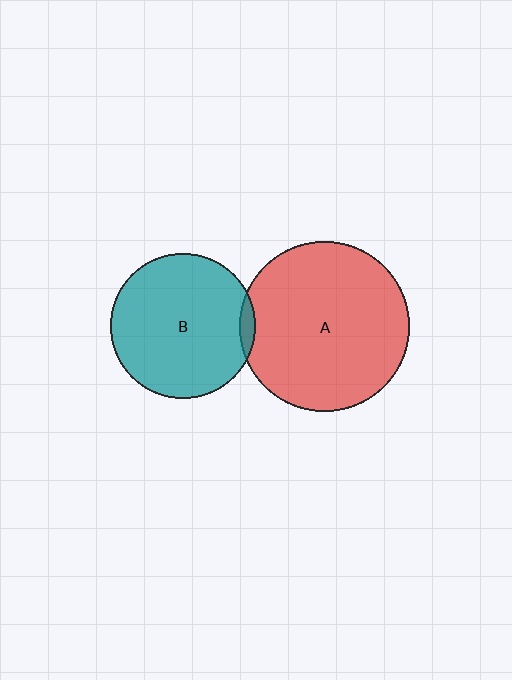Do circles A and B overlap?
Yes.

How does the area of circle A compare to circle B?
Approximately 1.4 times.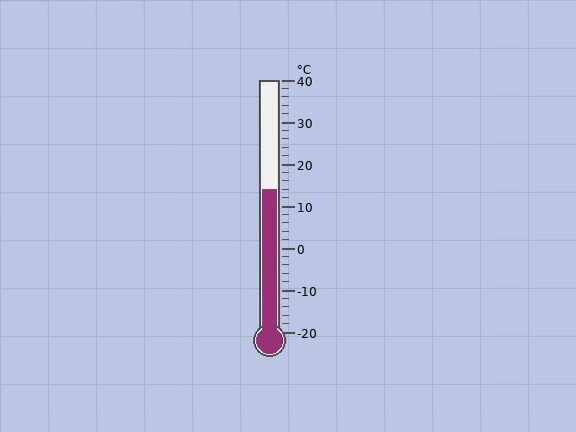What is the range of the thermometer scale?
The thermometer scale ranges from -20°C to 40°C.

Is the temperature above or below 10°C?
The temperature is above 10°C.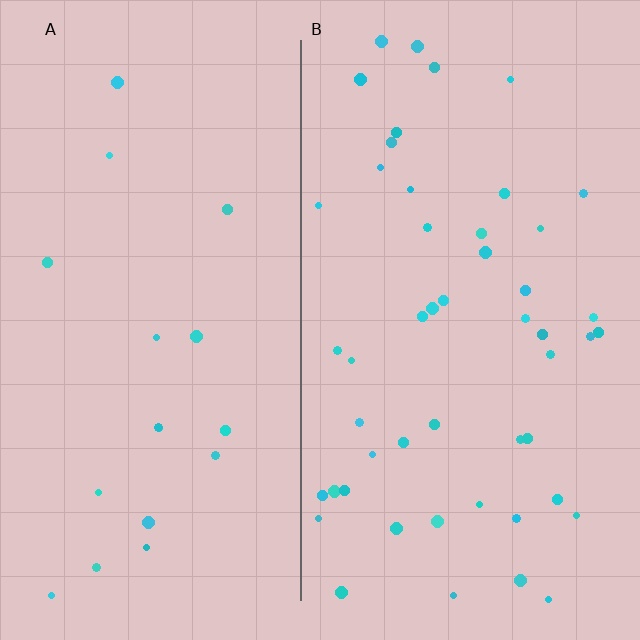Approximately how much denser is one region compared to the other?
Approximately 2.8× — region B over region A.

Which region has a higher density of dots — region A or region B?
B (the right).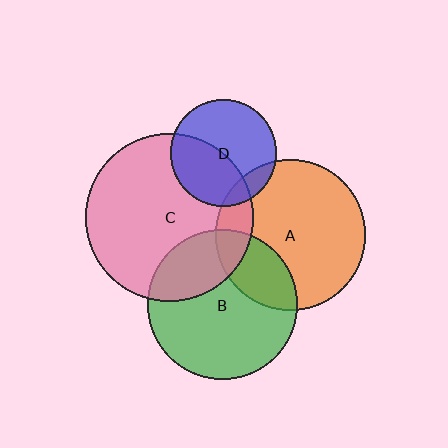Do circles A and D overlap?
Yes.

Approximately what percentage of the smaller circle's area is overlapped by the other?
Approximately 10%.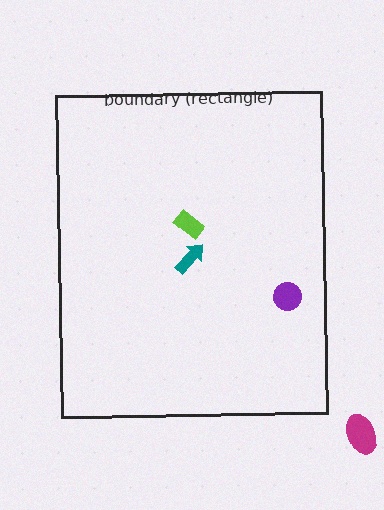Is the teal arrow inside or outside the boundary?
Inside.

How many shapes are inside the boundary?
3 inside, 1 outside.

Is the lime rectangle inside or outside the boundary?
Inside.